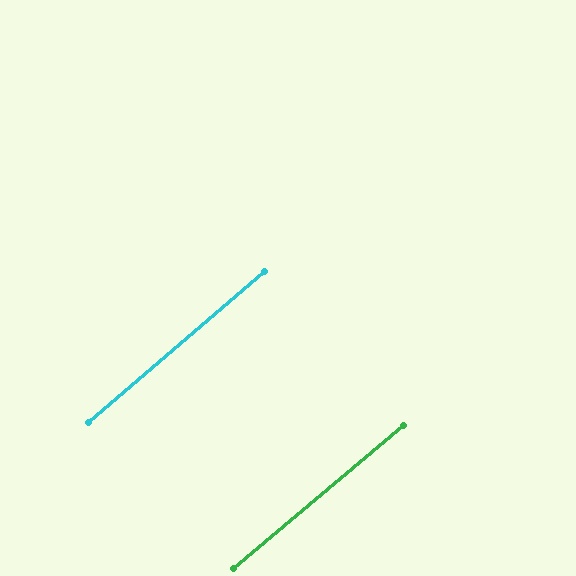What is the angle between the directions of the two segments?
Approximately 0 degrees.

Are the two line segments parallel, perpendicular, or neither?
Parallel — their directions differ by only 0.3°.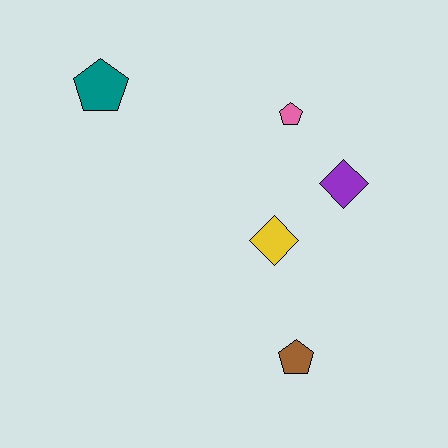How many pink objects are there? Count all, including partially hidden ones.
There is 1 pink object.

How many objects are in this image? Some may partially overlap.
There are 5 objects.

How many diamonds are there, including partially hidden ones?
There are 2 diamonds.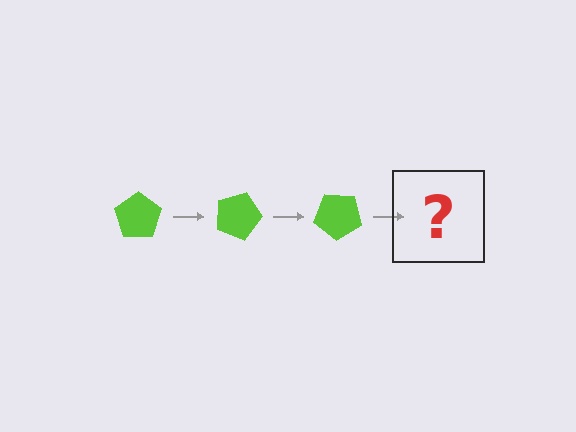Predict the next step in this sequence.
The next step is a lime pentagon rotated 60 degrees.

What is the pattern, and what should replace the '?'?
The pattern is that the pentagon rotates 20 degrees each step. The '?' should be a lime pentagon rotated 60 degrees.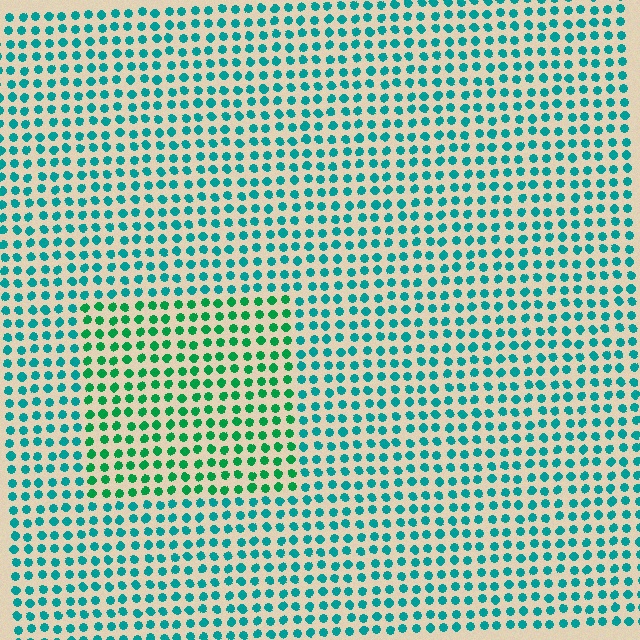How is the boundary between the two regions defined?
The boundary is defined purely by a slight shift in hue (about 32 degrees). Spacing, size, and orientation are identical on both sides.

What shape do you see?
I see a rectangle.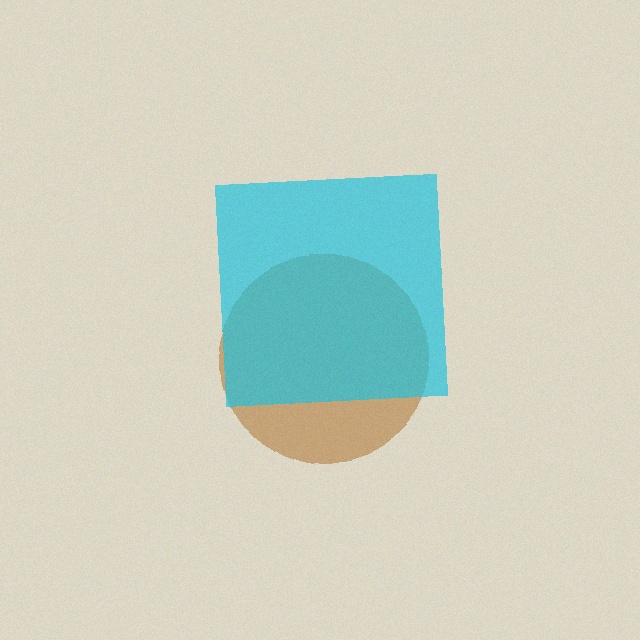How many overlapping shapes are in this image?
There are 2 overlapping shapes in the image.